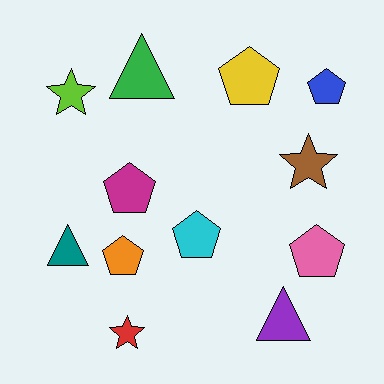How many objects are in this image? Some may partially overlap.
There are 12 objects.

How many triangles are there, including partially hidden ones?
There are 3 triangles.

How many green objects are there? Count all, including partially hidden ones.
There is 1 green object.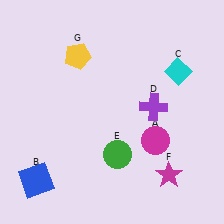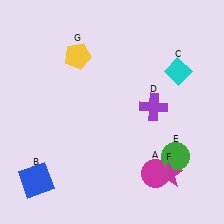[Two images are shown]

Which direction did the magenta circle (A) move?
The magenta circle (A) moved down.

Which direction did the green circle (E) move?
The green circle (E) moved right.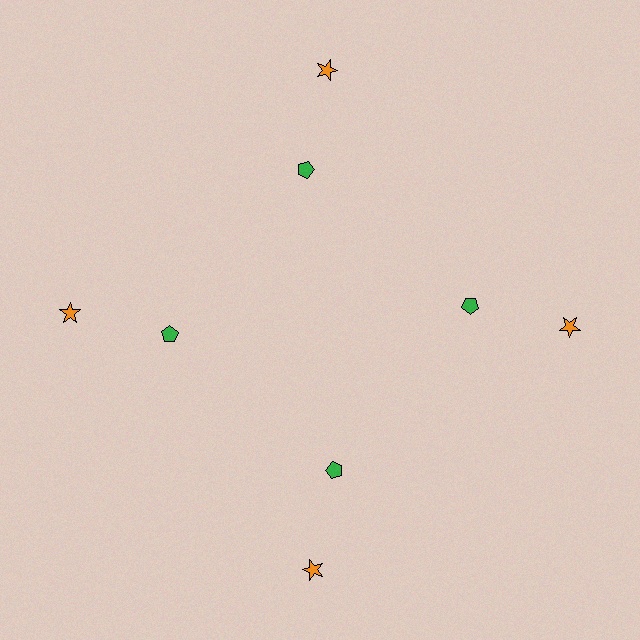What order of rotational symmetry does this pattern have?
This pattern has 4-fold rotational symmetry.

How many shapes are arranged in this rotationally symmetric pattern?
There are 8 shapes, arranged in 4 groups of 2.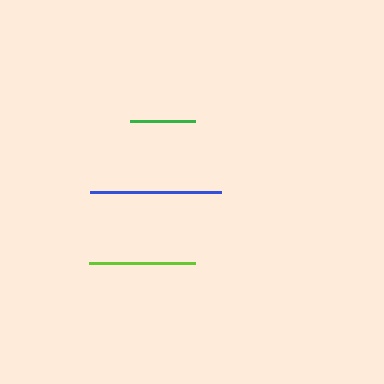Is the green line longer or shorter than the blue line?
The blue line is longer than the green line.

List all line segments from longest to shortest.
From longest to shortest: blue, lime, green.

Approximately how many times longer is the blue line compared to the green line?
The blue line is approximately 2.0 times the length of the green line.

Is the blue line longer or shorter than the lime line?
The blue line is longer than the lime line.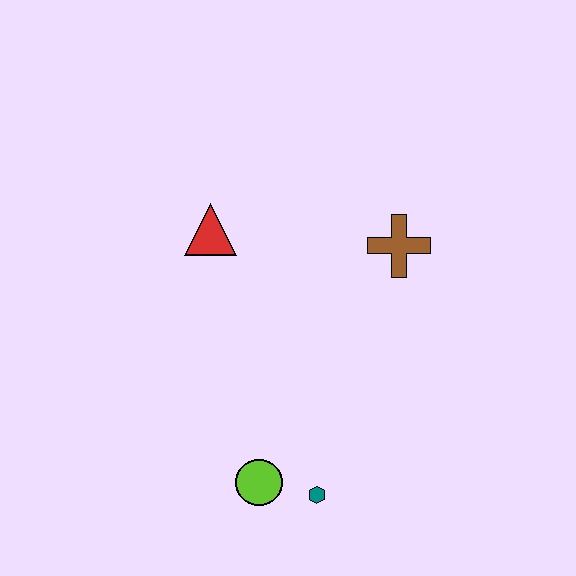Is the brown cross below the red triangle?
Yes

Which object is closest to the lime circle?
The teal hexagon is closest to the lime circle.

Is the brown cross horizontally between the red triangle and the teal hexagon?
No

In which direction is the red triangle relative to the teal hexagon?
The red triangle is above the teal hexagon.